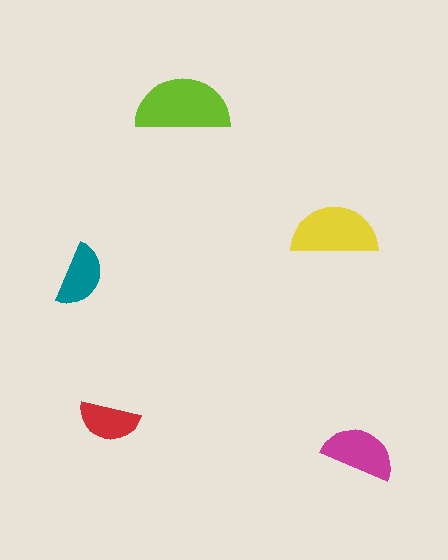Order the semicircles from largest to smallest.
the lime one, the yellow one, the magenta one, the teal one, the red one.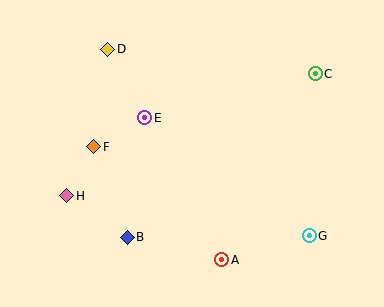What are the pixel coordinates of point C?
Point C is at (315, 74).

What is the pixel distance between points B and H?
The distance between B and H is 73 pixels.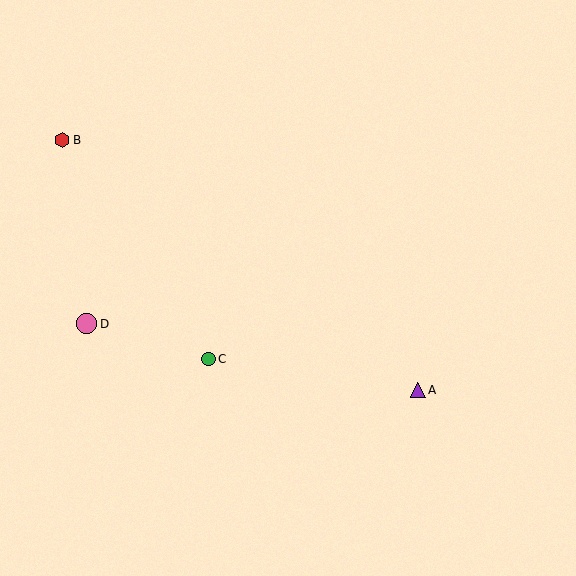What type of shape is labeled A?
Shape A is a purple triangle.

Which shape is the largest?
The pink circle (labeled D) is the largest.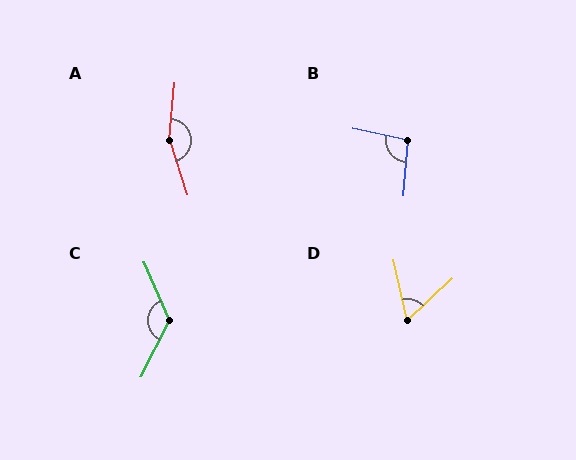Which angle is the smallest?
D, at approximately 60 degrees.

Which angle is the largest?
A, at approximately 157 degrees.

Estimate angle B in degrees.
Approximately 98 degrees.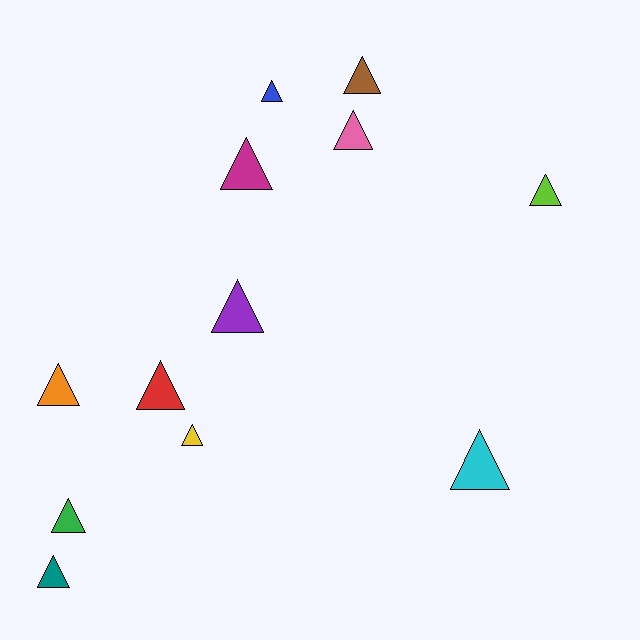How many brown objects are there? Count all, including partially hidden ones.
There is 1 brown object.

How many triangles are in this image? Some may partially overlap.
There are 12 triangles.